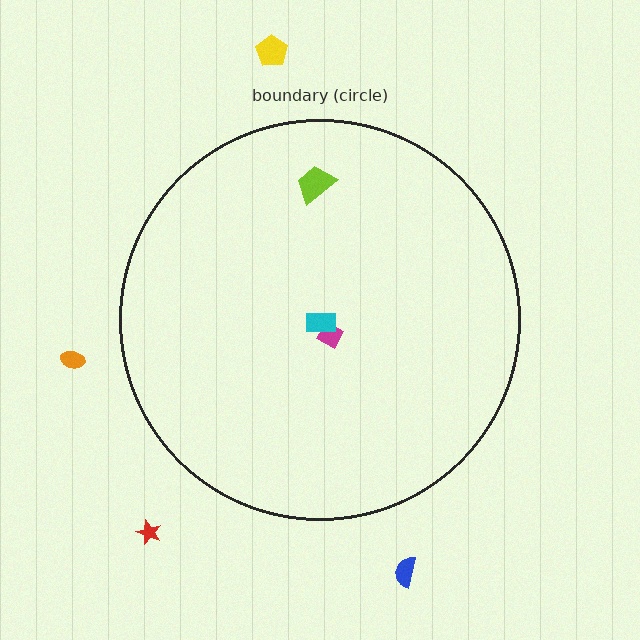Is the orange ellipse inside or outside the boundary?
Outside.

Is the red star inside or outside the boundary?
Outside.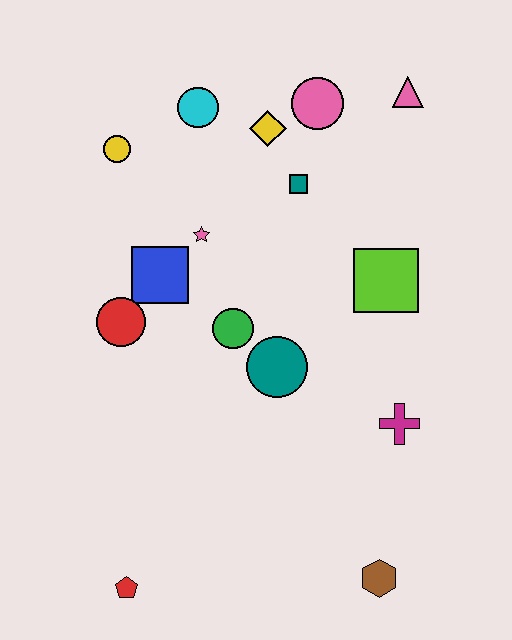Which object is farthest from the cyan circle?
The brown hexagon is farthest from the cyan circle.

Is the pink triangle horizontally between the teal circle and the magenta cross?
No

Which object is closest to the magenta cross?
The teal circle is closest to the magenta cross.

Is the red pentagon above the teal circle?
No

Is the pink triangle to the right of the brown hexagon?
Yes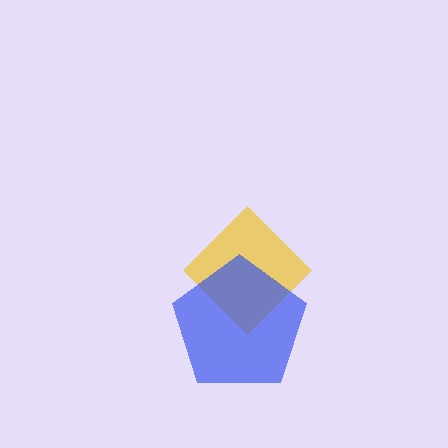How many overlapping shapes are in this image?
There are 2 overlapping shapes in the image.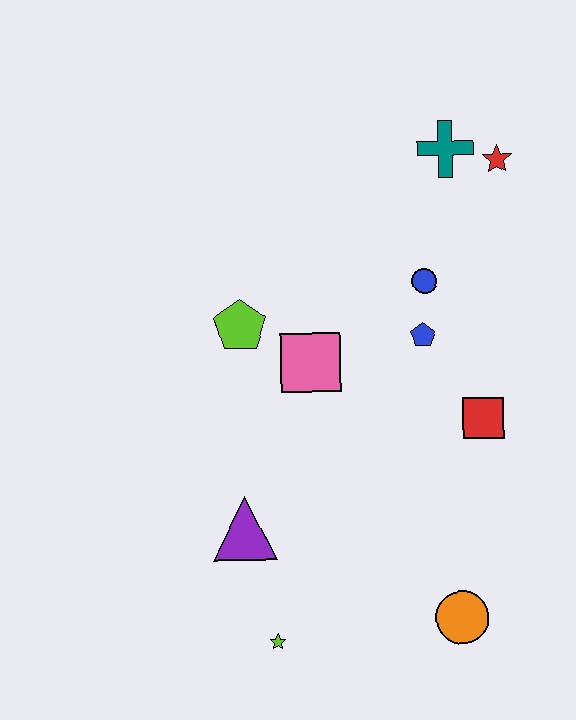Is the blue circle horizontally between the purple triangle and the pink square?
No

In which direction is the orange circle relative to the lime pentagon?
The orange circle is below the lime pentagon.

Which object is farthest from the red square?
The lime star is farthest from the red square.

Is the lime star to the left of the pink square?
Yes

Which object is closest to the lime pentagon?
The pink square is closest to the lime pentagon.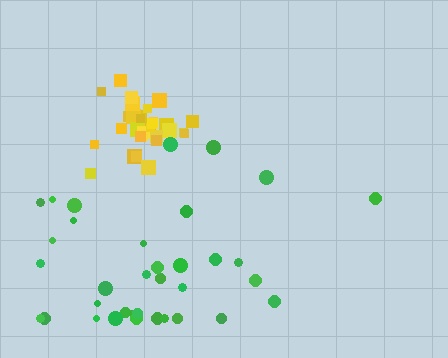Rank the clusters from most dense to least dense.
yellow, green.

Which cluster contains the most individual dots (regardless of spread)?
Green (35).